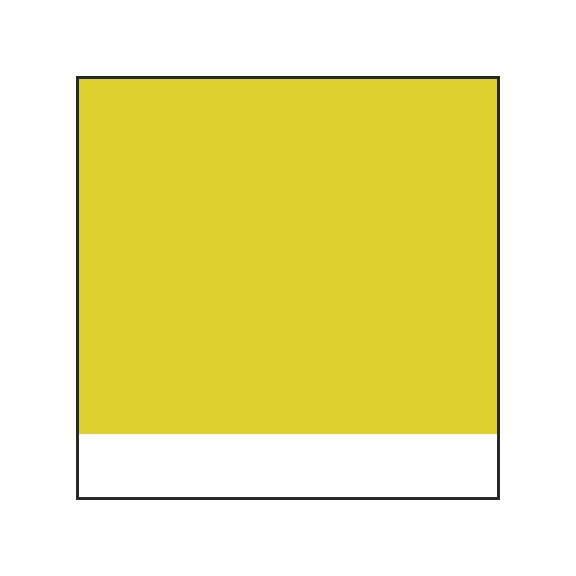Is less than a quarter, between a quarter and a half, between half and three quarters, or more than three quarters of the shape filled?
More than three quarters.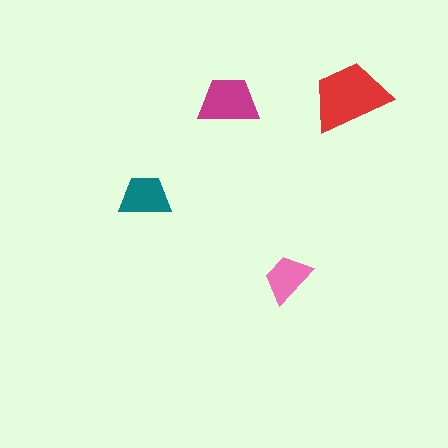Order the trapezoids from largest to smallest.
the red one, the magenta one, the teal one, the pink one.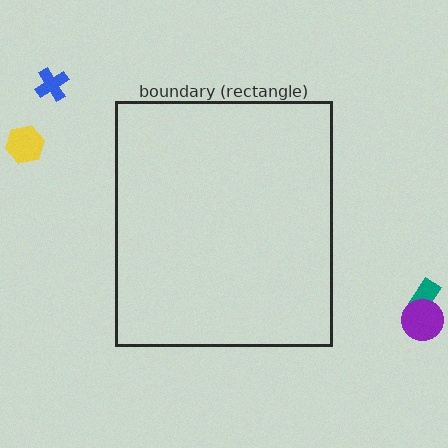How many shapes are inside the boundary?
0 inside, 4 outside.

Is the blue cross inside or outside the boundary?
Outside.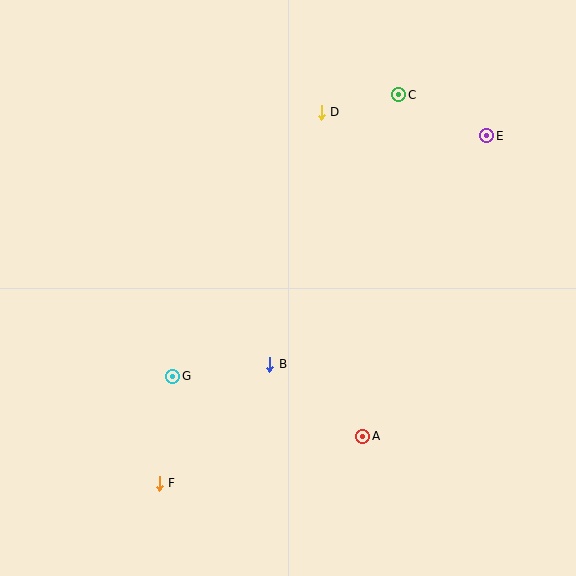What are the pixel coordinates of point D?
Point D is at (321, 112).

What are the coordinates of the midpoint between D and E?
The midpoint between D and E is at (404, 124).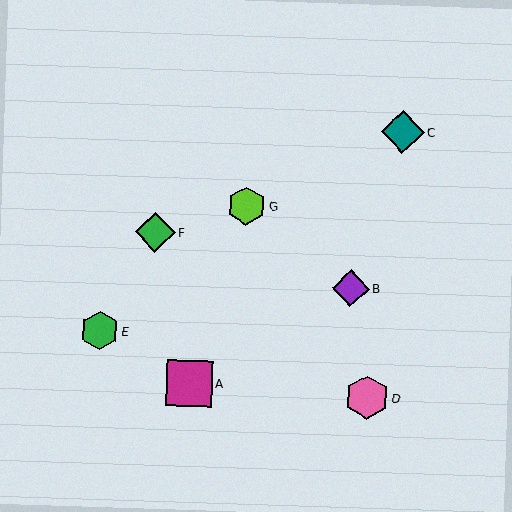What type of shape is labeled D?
Shape D is a pink hexagon.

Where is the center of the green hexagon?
The center of the green hexagon is at (100, 331).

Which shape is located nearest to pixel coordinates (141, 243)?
The green diamond (labeled F) at (155, 232) is nearest to that location.